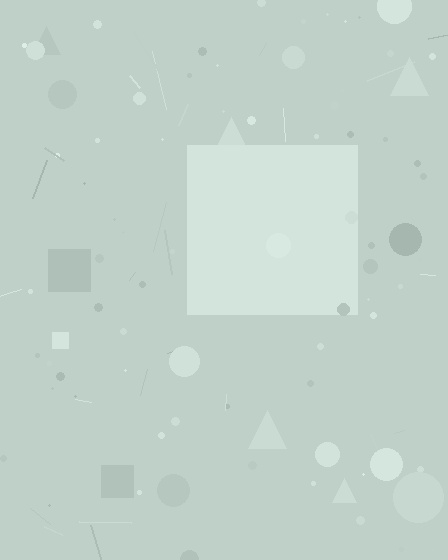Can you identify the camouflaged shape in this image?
The camouflaged shape is a square.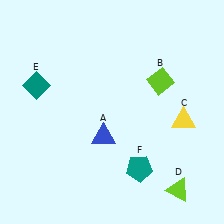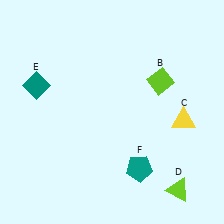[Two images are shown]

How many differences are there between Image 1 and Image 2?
There is 1 difference between the two images.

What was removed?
The blue triangle (A) was removed in Image 2.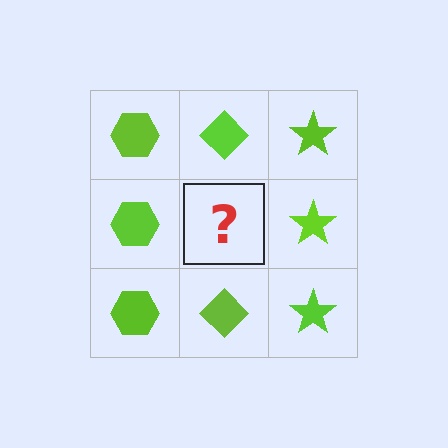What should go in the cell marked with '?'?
The missing cell should contain a lime diamond.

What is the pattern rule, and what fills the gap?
The rule is that each column has a consistent shape. The gap should be filled with a lime diamond.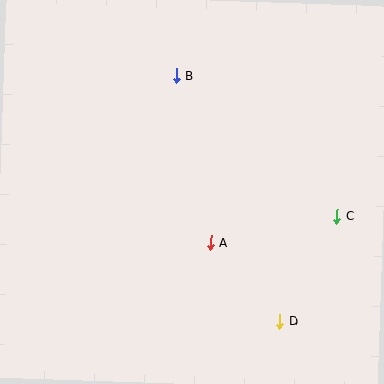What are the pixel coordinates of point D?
Point D is at (280, 321).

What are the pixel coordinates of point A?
Point A is at (211, 242).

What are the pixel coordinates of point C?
Point C is at (337, 216).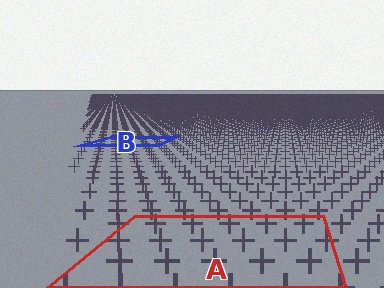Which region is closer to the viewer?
Region A is closer. The texture elements there are larger and more spread out.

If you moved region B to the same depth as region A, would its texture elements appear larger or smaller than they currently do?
They would appear larger. At a closer depth, the same texture elements are projected at a bigger on-screen size.